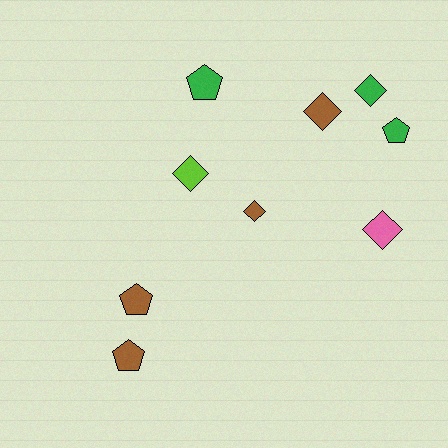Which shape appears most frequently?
Diamond, with 5 objects.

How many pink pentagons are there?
There are no pink pentagons.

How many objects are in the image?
There are 9 objects.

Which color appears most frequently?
Brown, with 4 objects.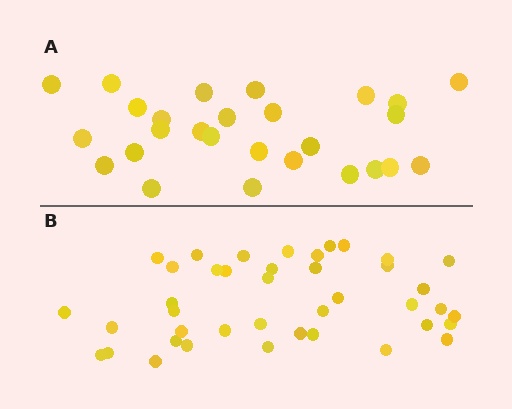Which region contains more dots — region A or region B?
Region B (the bottom region) has more dots.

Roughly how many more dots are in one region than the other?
Region B has approximately 15 more dots than region A.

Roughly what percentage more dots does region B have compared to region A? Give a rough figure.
About 50% more.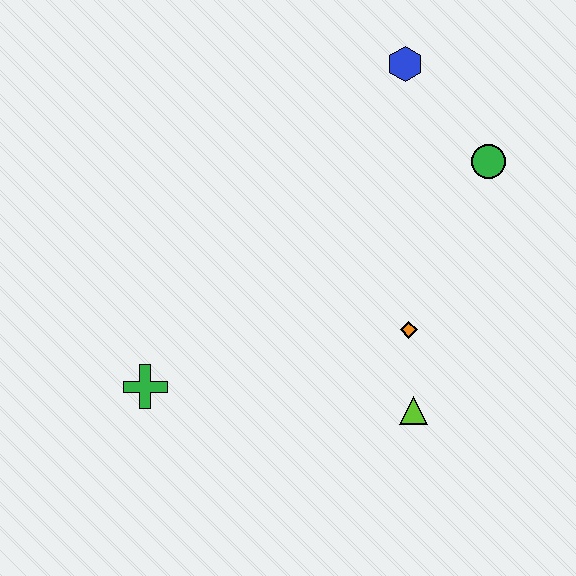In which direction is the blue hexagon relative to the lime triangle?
The blue hexagon is above the lime triangle.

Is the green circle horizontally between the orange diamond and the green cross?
No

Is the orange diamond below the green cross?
No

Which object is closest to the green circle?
The blue hexagon is closest to the green circle.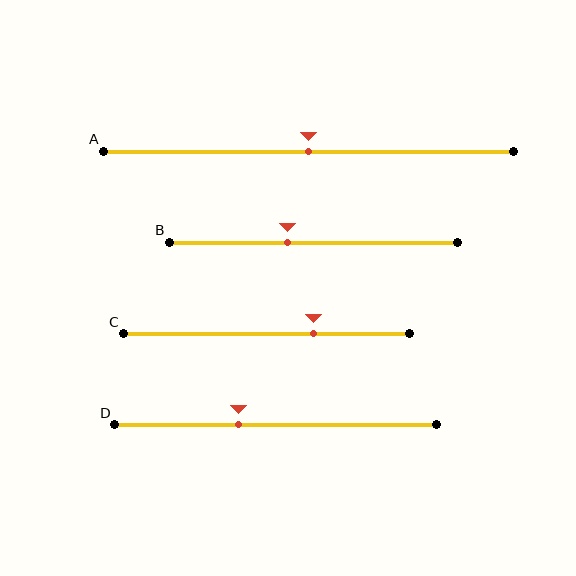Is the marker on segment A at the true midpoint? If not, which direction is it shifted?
Yes, the marker on segment A is at the true midpoint.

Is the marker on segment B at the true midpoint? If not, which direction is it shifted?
No, the marker on segment B is shifted to the left by about 9% of the segment length.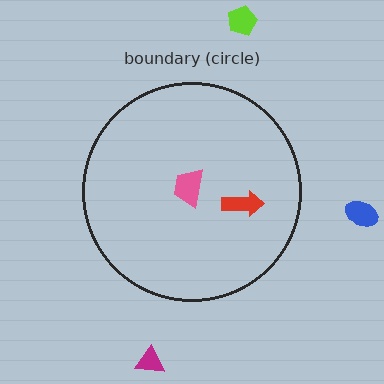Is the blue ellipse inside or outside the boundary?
Outside.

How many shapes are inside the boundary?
2 inside, 3 outside.